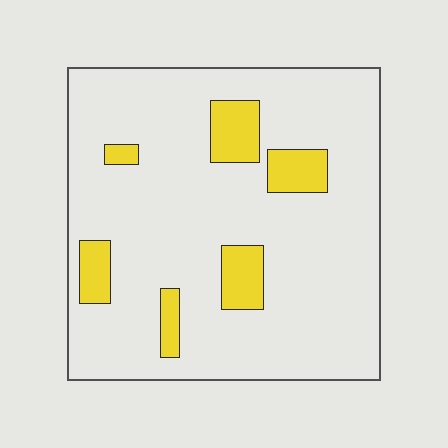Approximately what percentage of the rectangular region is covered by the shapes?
Approximately 15%.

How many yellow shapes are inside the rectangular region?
6.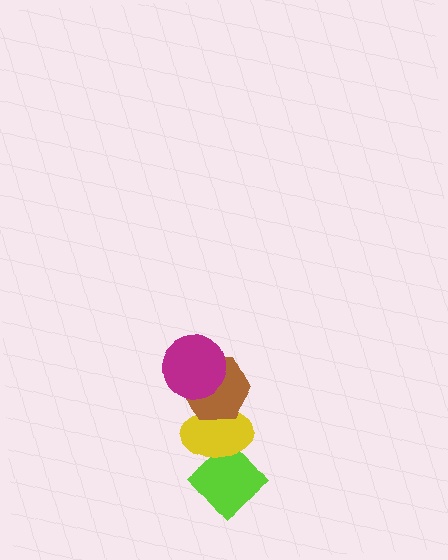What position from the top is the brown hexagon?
The brown hexagon is 2nd from the top.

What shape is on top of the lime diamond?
The yellow ellipse is on top of the lime diamond.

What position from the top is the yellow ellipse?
The yellow ellipse is 3rd from the top.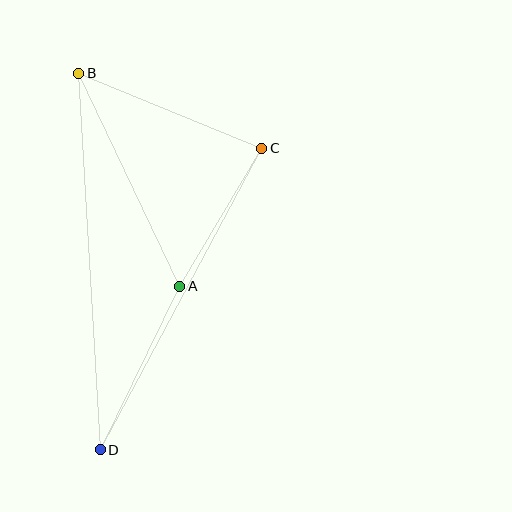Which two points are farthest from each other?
Points B and D are farthest from each other.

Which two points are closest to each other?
Points A and C are closest to each other.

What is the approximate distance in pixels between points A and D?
The distance between A and D is approximately 182 pixels.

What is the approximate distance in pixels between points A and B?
The distance between A and B is approximately 236 pixels.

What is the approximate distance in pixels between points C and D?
The distance between C and D is approximately 342 pixels.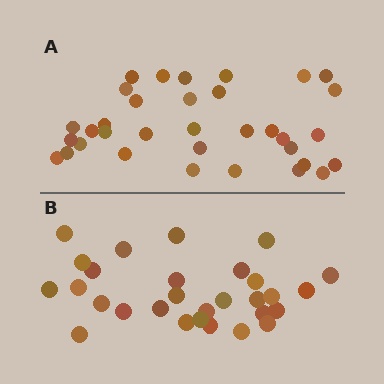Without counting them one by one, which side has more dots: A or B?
Region A (the top region) has more dots.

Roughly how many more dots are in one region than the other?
Region A has about 5 more dots than region B.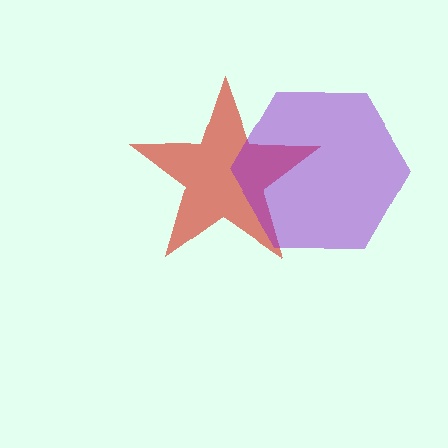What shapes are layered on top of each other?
The layered shapes are: a red star, a purple hexagon.